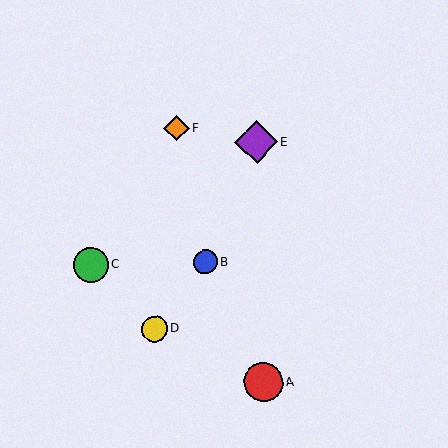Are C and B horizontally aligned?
Yes, both are at y≈265.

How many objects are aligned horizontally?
2 objects (B, C) are aligned horizontally.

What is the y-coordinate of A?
Object A is at y≈382.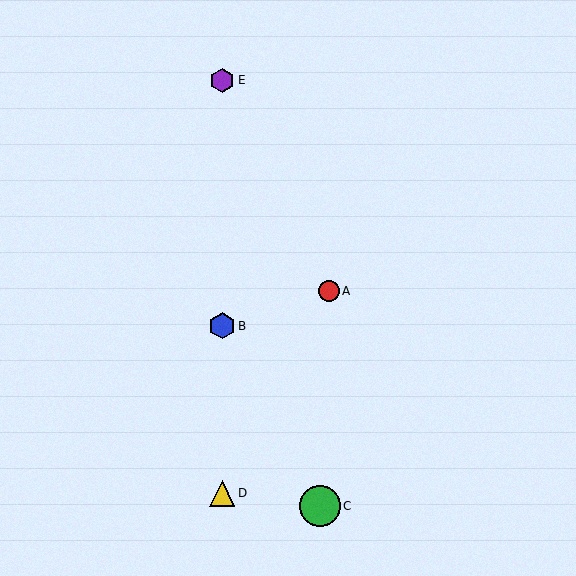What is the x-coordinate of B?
Object B is at x≈222.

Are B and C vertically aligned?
No, B is at x≈222 and C is at x≈320.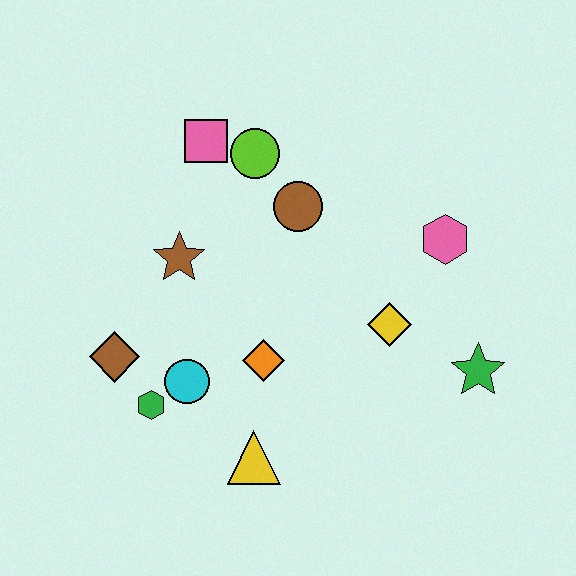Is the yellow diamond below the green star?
No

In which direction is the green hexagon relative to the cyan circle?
The green hexagon is to the left of the cyan circle.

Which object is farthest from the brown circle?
The yellow triangle is farthest from the brown circle.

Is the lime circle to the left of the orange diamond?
Yes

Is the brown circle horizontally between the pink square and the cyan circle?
No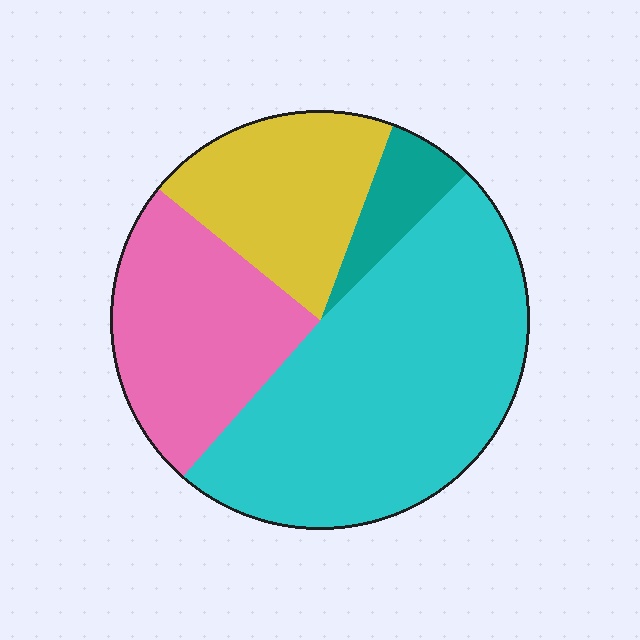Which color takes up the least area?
Teal, at roughly 5%.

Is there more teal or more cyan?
Cyan.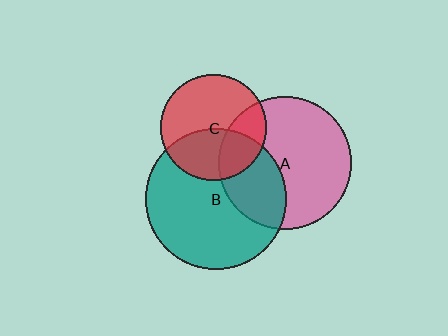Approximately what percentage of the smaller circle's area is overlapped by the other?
Approximately 25%.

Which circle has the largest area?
Circle B (teal).